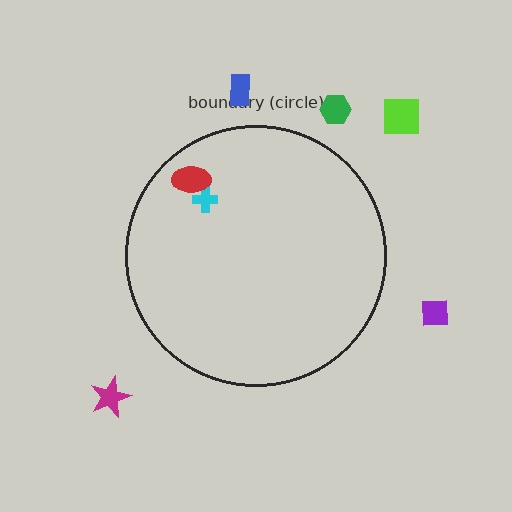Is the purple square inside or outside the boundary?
Outside.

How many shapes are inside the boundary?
2 inside, 5 outside.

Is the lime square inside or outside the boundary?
Outside.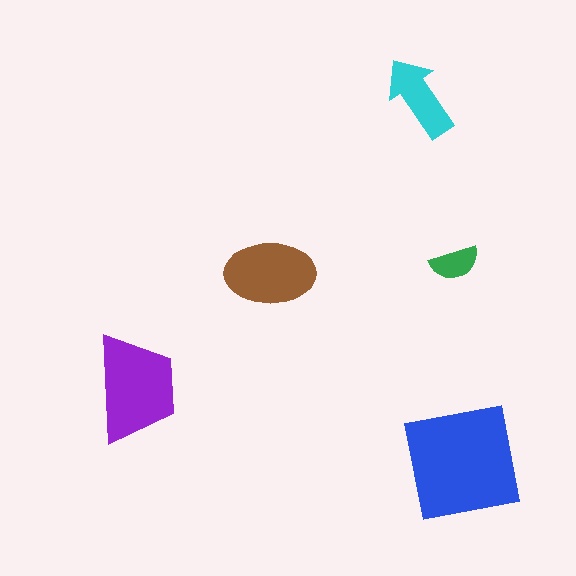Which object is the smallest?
The green semicircle.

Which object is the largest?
The blue square.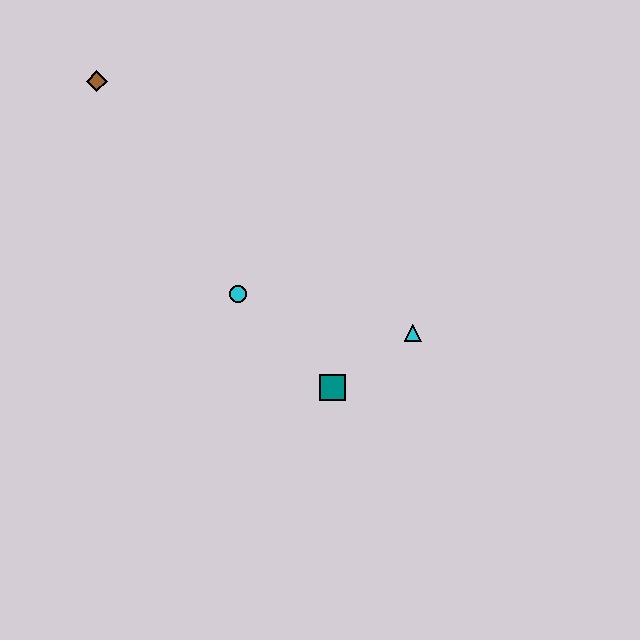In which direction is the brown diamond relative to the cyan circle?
The brown diamond is above the cyan circle.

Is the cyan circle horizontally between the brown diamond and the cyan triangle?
Yes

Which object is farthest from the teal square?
The brown diamond is farthest from the teal square.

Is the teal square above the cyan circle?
No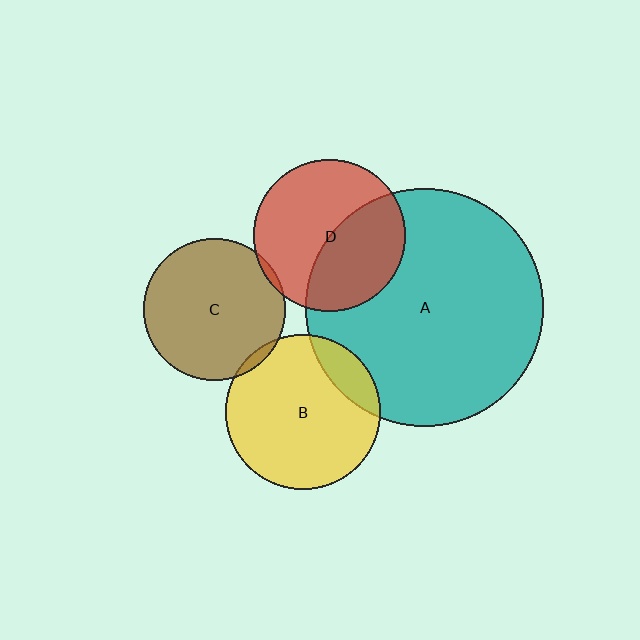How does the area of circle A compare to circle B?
Approximately 2.4 times.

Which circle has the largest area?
Circle A (teal).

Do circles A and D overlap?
Yes.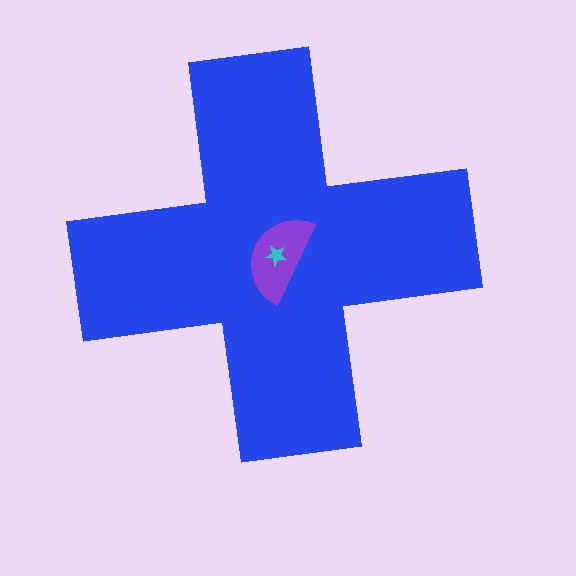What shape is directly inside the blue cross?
The purple semicircle.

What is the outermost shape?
The blue cross.